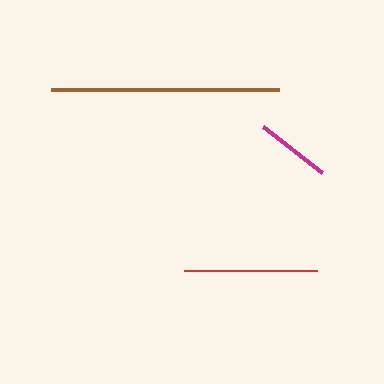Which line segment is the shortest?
The magenta line is the shortest at approximately 74 pixels.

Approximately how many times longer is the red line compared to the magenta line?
The red line is approximately 1.8 times the length of the magenta line.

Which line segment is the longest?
The brown line is the longest at approximately 229 pixels.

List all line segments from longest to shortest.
From longest to shortest: brown, red, magenta.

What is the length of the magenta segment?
The magenta segment is approximately 74 pixels long.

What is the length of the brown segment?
The brown segment is approximately 229 pixels long.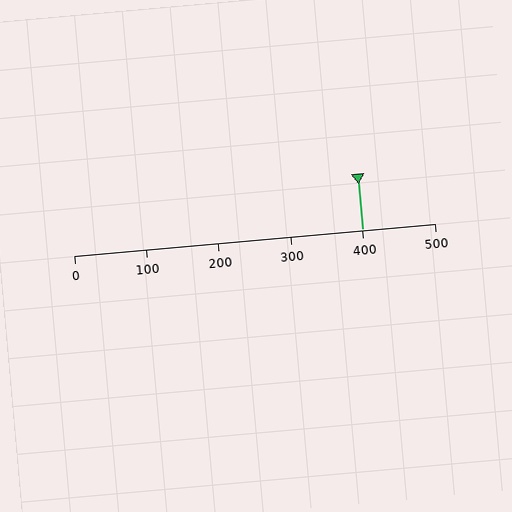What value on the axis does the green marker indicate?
The marker indicates approximately 400.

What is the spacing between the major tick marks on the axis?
The major ticks are spaced 100 apart.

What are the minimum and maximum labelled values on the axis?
The axis runs from 0 to 500.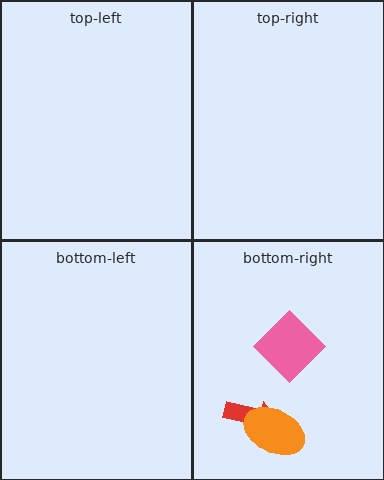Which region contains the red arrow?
The bottom-right region.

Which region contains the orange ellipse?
The bottom-right region.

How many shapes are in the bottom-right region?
3.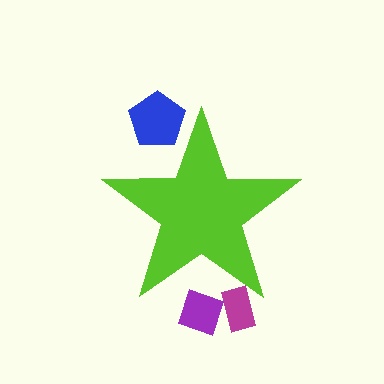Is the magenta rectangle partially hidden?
Yes, the magenta rectangle is partially hidden behind the lime star.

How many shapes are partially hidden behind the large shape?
3 shapes are partially hidden.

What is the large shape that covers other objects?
A lime star.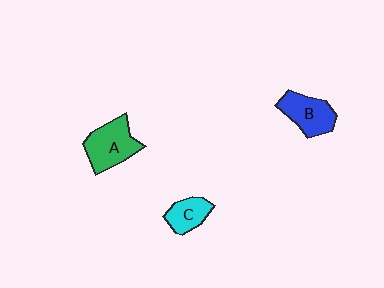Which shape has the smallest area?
Shape C (cyan).